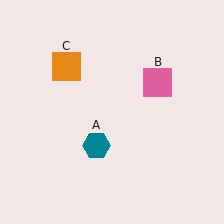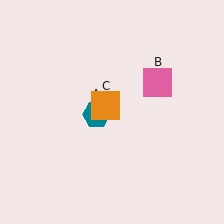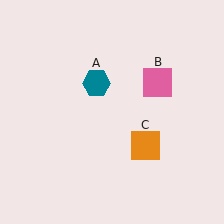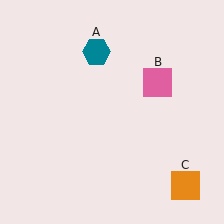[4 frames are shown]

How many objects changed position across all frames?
2 objects changed position: teal hexagon (object A), orange square (object C).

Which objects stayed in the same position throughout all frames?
Pink square (object B) remained stationary.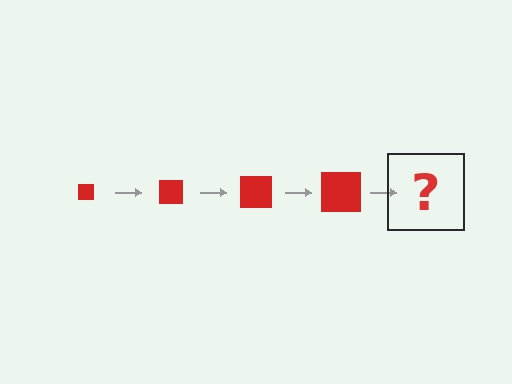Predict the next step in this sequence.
The next step is a red square, larger than the previous one.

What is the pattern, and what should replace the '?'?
The pattern is that the square gets progressively larger each step. The '?' should be a red square, larger than the previous one.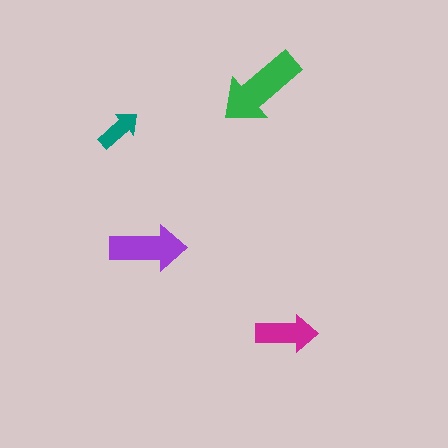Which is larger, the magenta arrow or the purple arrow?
The purple one.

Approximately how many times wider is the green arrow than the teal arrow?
About 2 times wider.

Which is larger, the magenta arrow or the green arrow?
The green one.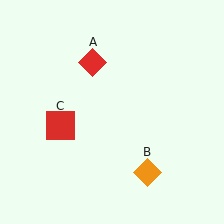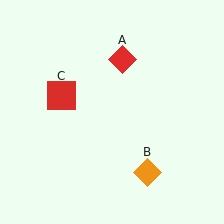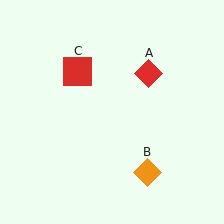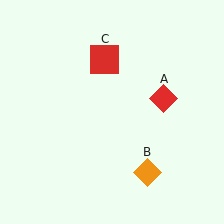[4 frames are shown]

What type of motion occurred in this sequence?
The red diamond (object A), red square (object C) rotated clockwise around the center of the scene.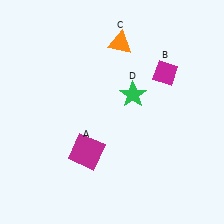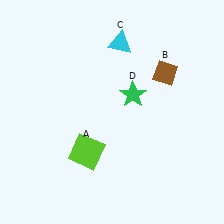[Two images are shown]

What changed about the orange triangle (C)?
In Image 1, C is orange. In Image 2, it changed to cyan.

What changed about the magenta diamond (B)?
In Image 1, B is magenta. In Image 2, it changed to brown.